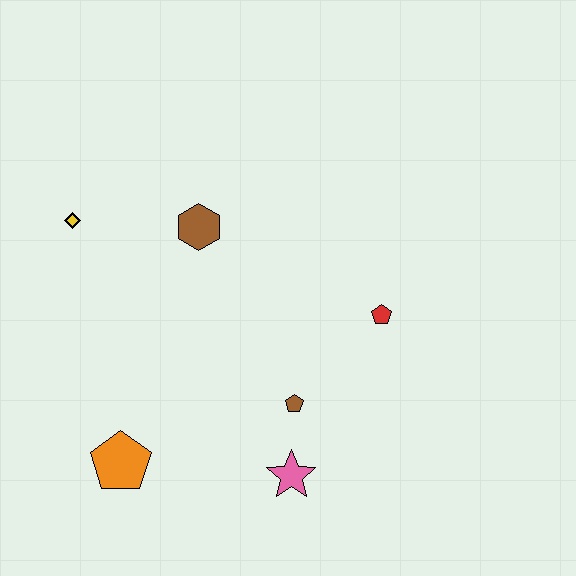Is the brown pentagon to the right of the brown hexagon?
Yes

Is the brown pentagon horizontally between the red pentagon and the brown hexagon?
Yes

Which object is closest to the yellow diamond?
The brown hexagon is closest to the yellow diamond.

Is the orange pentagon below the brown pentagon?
Yes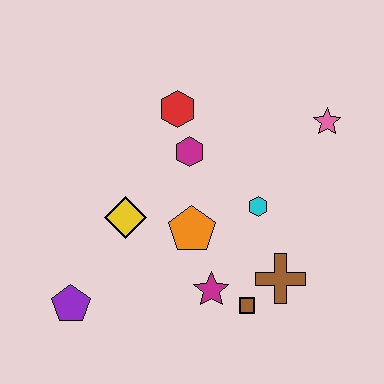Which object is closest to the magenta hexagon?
The red hexagon is closest to the magenta hexagon.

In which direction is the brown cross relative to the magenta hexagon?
The brown cross is below the magenta hexagon.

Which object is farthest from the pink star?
The purple pentagon is farthest from the pink star.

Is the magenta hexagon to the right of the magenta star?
No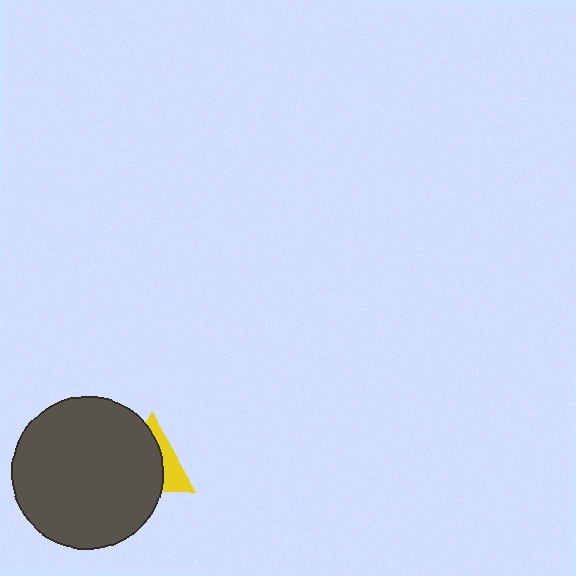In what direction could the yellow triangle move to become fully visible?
The yellow triangle could move right. That would shift it out from behind the dark gray circle entirely.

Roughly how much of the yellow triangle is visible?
A small part of it is visible (roughly 34%).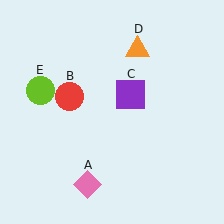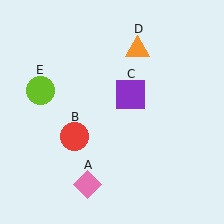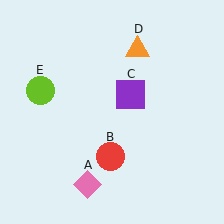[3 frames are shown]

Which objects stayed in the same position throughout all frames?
Pink diamond (object A) and purple square (object C) and orange triangle (object D) and lime circle (object E) remained stationary.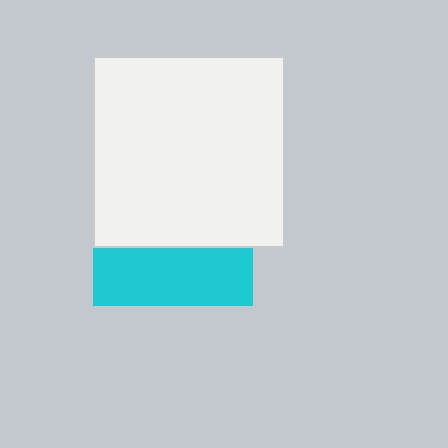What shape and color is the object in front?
The object in front is a white square.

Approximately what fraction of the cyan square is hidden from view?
Roughly 64% of the cyan square is hidden behind the white square.